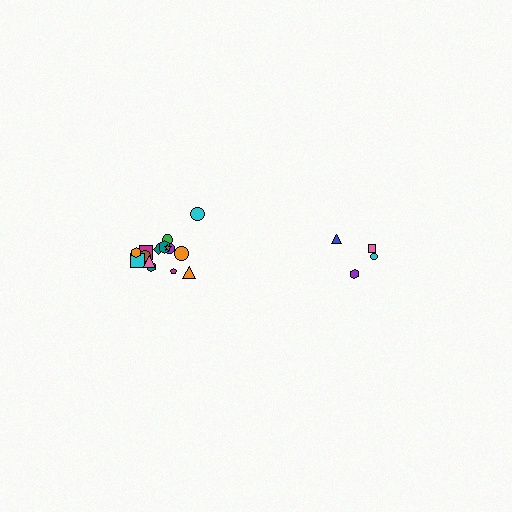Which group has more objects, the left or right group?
The left group.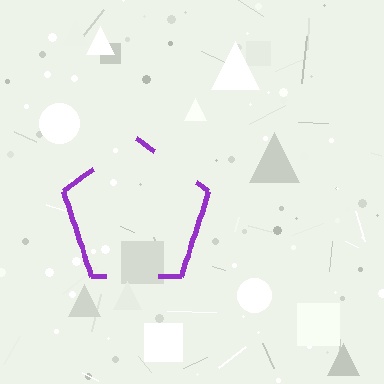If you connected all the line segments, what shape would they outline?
They would outline a pentagon.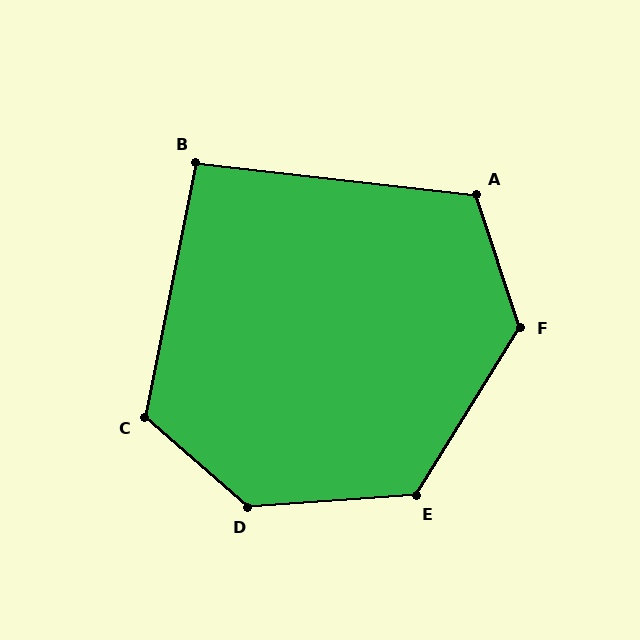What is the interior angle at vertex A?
Approximately 115 degrees (obtuse).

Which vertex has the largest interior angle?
D, at approximately 135 degrees.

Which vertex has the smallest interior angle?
B, at approximately 95 degrees.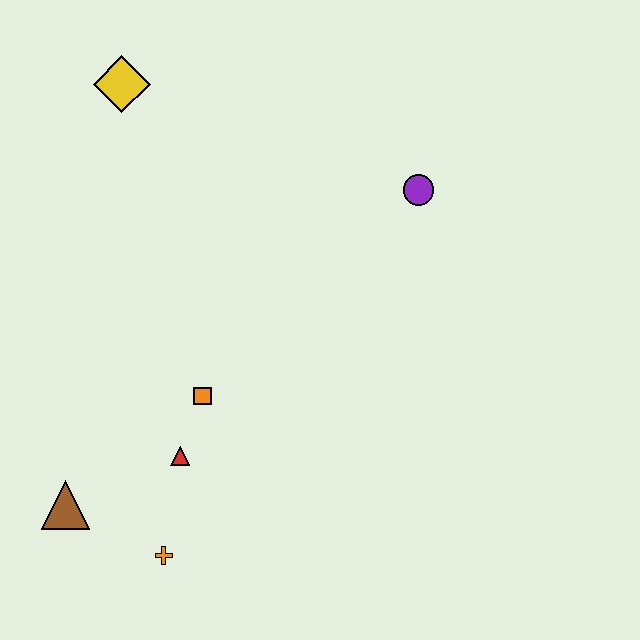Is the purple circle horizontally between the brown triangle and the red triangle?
No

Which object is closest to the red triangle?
The orange square is closest to the red triangle.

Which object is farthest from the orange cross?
The yellow diamond is farthest from the orange cross.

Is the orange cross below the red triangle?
Yes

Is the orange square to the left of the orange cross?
No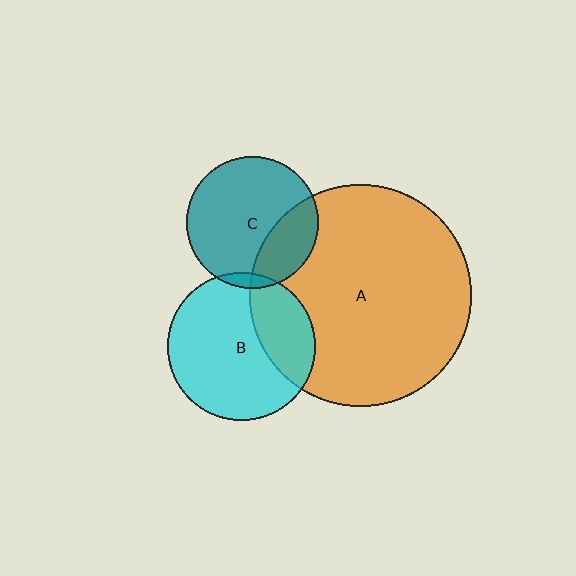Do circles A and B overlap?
Yes.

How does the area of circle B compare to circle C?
Approximately 1.3 times.